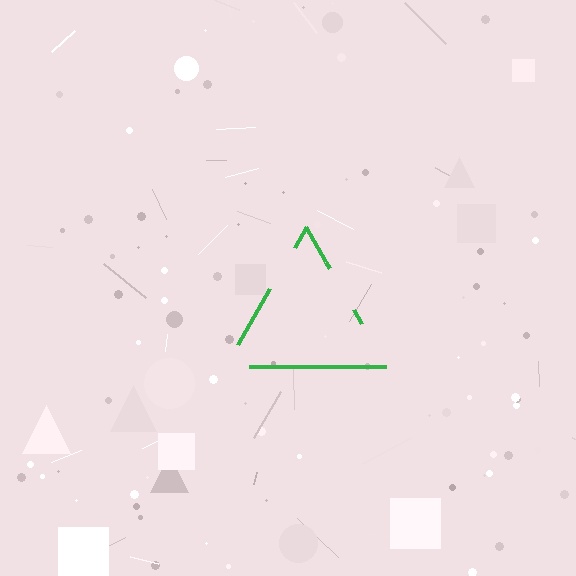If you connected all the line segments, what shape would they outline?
They would outline a triangle.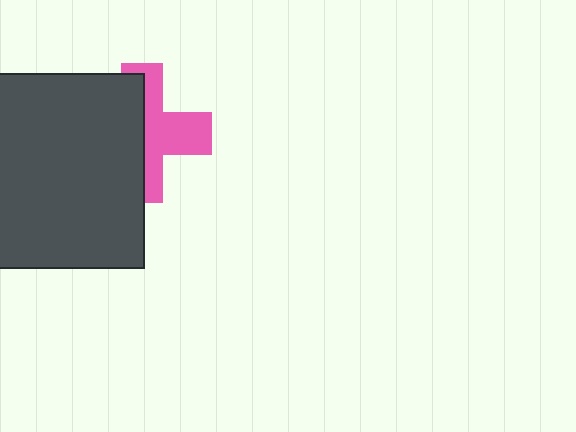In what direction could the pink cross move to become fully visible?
The pink cross could move right. That would shift it out from behind the dark gray square entirely.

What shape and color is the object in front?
The object in front is a dark gray square.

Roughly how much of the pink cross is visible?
About half of it is visible (roughly 48%).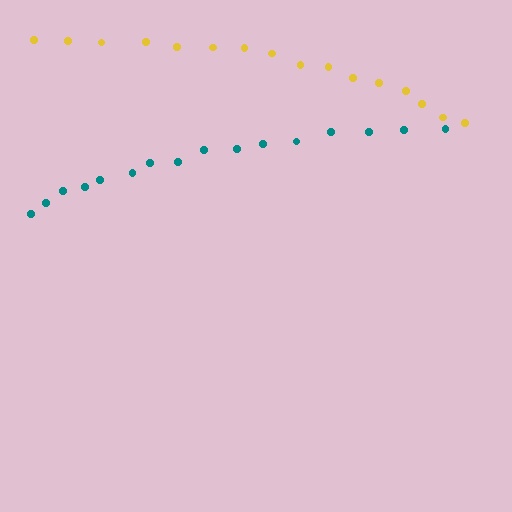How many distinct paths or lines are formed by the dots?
There are 2 distinct paths.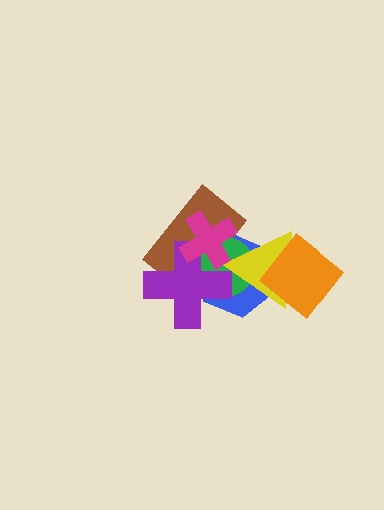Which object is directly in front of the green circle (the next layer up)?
The yellow triangle is directly in front of the green circle.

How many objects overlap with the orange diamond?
2 objects overlap with the orange diamond.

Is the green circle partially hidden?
Yes, it is partially covered by another shape.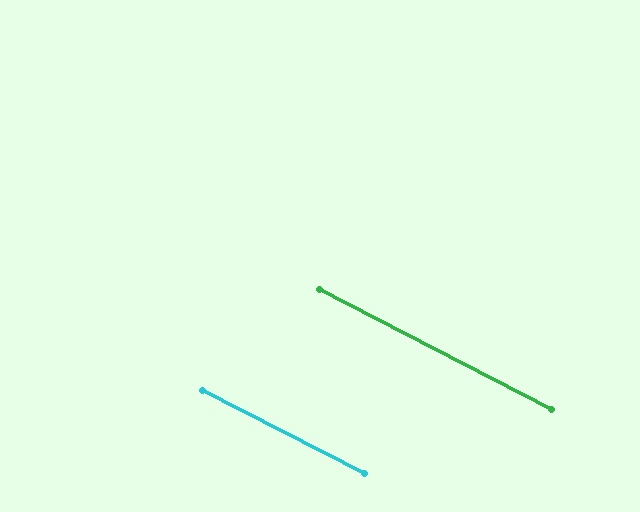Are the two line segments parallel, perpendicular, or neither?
Parallel — their directions differ by only 0.0°.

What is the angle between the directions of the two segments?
Approximately 0 degrees.